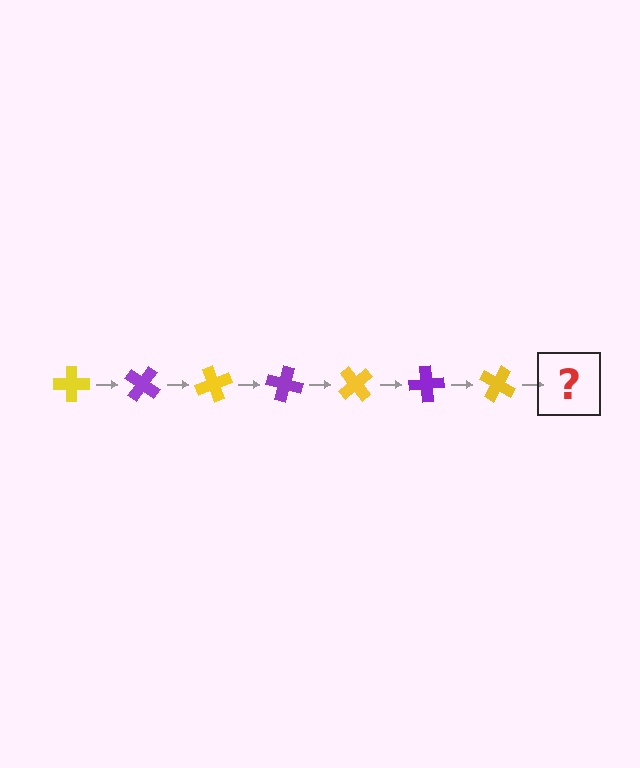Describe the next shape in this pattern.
It should be a purple cross, rotated 245 degrees from the start.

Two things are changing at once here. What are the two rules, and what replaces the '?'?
The two rules are that it rotates 35 degrees each step and the color cycles through yellow and purple. The '?' should be a purple cross, rotated 245 degrees from the start.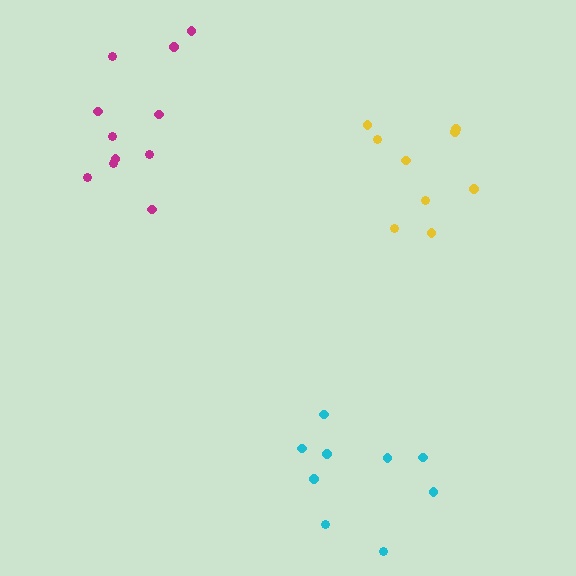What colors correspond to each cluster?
The clusters are colored: cyan, magenta, yellow.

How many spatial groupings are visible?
There are 3 spatial groupings.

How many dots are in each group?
Group 1: 9 dots, Group 2: 11 dots, Group 3: 9 dots (29 total).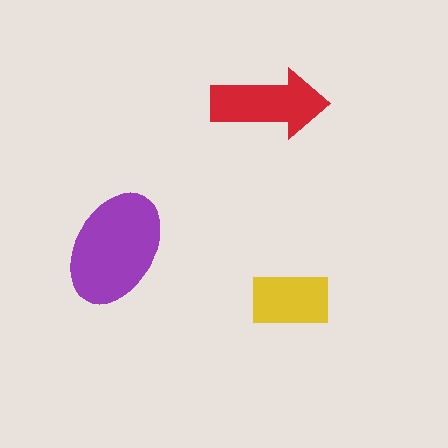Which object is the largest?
The purple ellipse.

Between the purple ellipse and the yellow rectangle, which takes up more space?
The purple ellipse.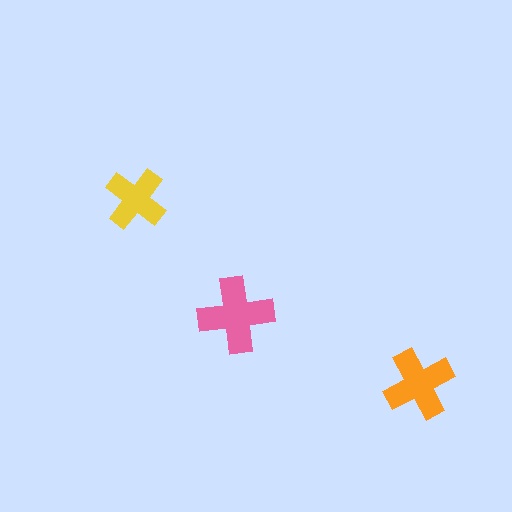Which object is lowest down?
The orange cross is bottommost.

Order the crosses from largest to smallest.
the pink one, the orange one, the yellow one.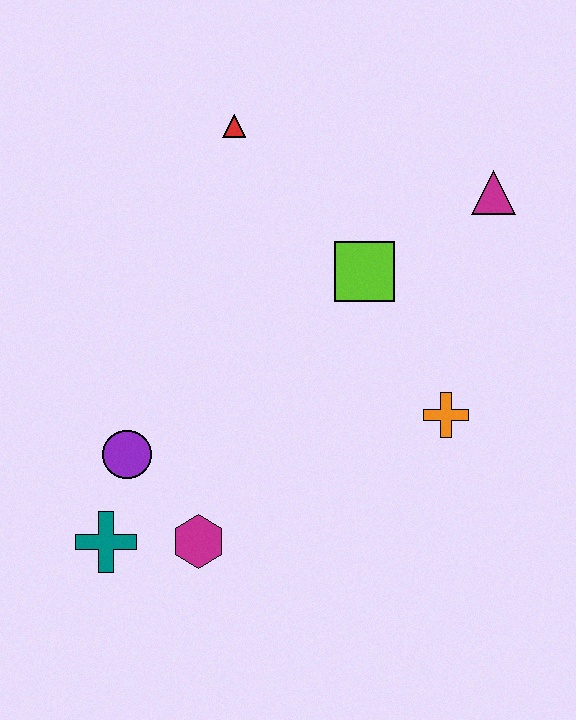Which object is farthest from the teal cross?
The magenta triangle is farthest from the teal cross.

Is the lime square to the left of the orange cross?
Yes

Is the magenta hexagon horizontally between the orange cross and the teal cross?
Yes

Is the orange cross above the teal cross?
Yes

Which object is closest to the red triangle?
The lime square is closest to the red triangle.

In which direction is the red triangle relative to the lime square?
The red triangle is above the lime square.